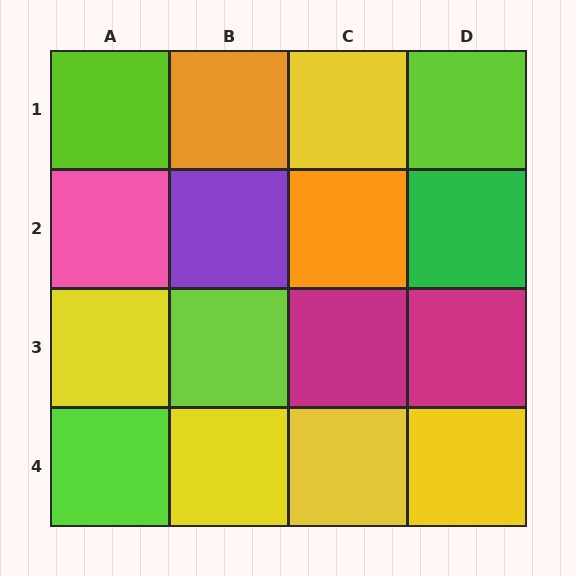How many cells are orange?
2 cells are orange.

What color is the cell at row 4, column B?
Yellow.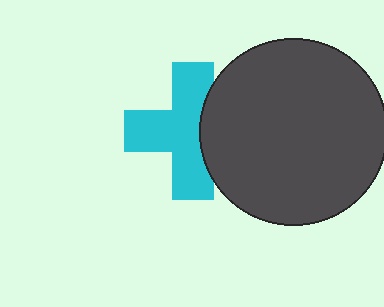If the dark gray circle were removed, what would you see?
You would see the complete cyan cross.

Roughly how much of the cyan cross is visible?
Most of it is visible (roughly 69%).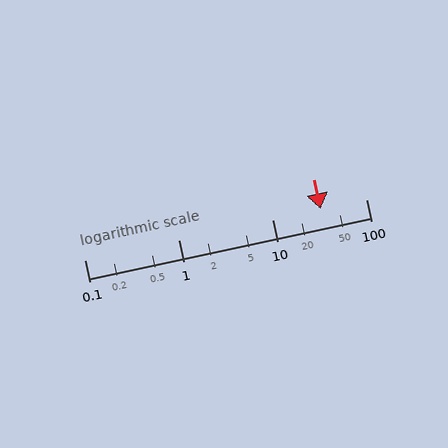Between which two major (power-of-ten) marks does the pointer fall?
The pointer is between 10 and 100.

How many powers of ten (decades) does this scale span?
The scale spans 3 decades, from 0.1 to 100.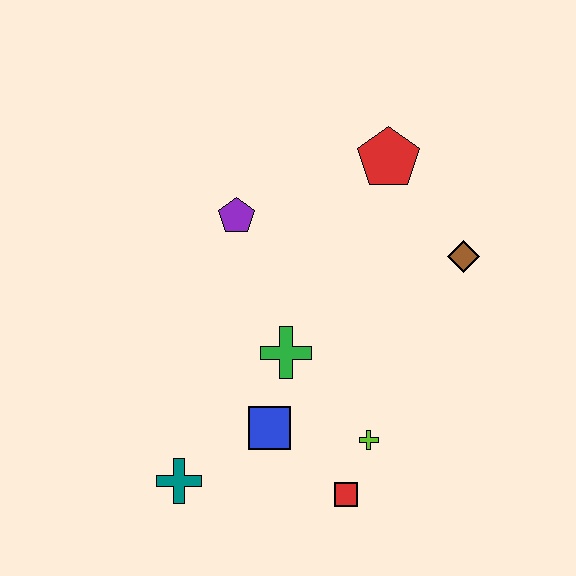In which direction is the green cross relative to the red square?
The green cross is above the red square.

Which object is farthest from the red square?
The red pentagon is farthest from the red square.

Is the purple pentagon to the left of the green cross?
Yes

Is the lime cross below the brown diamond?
Yes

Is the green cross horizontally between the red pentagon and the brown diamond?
No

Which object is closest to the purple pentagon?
The green cross is closest to the purple pentagon.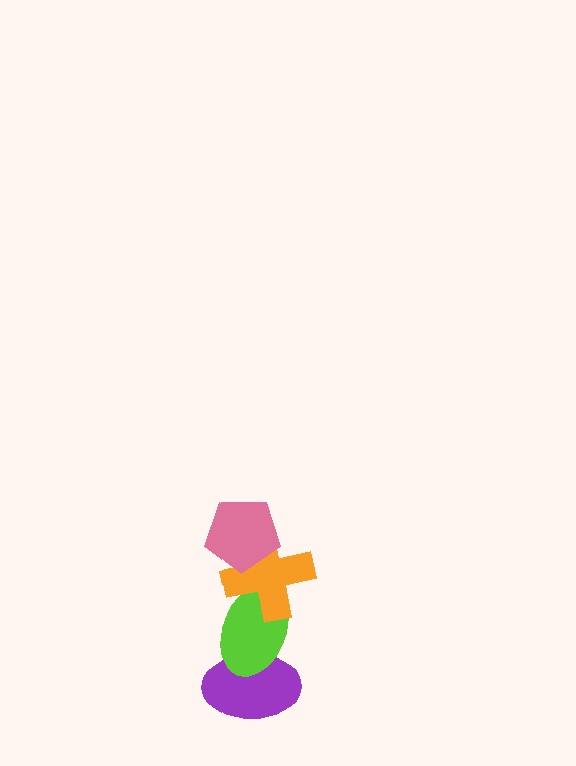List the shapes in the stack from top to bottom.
From top to bottom: the pink pentagon, the orange cross, the lime ellipse, the purple ellipse.